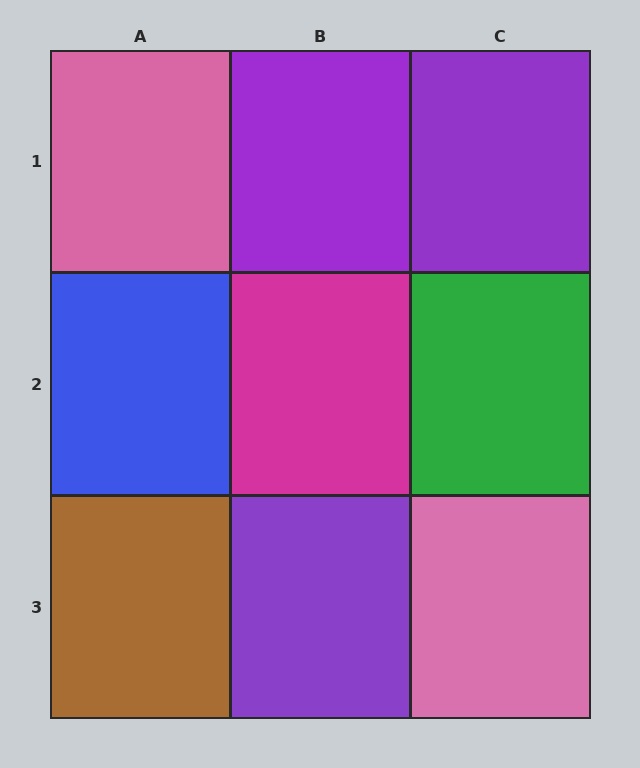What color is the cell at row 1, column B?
Purple.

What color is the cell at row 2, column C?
Green.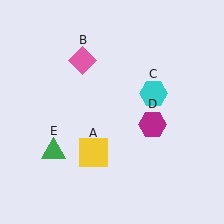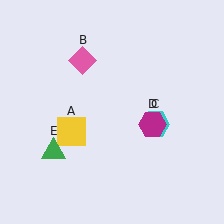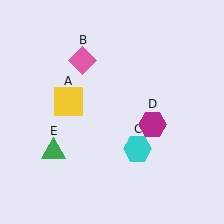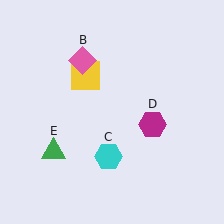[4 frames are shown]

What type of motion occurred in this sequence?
The yellow square (object A), cyan hexagon (object C) rotated clockwise around the center of the scene.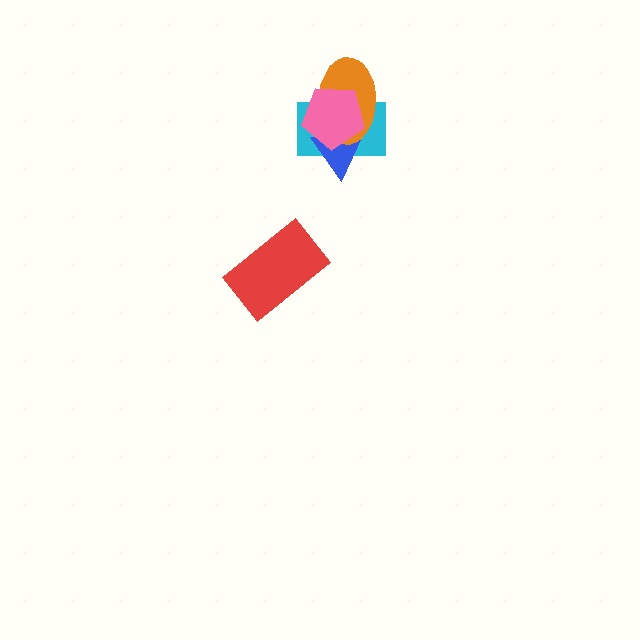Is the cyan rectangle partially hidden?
Yes, it is partially covered by another shape.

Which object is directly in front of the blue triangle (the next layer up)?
The orange ellipse is directly in front of the blue triangle.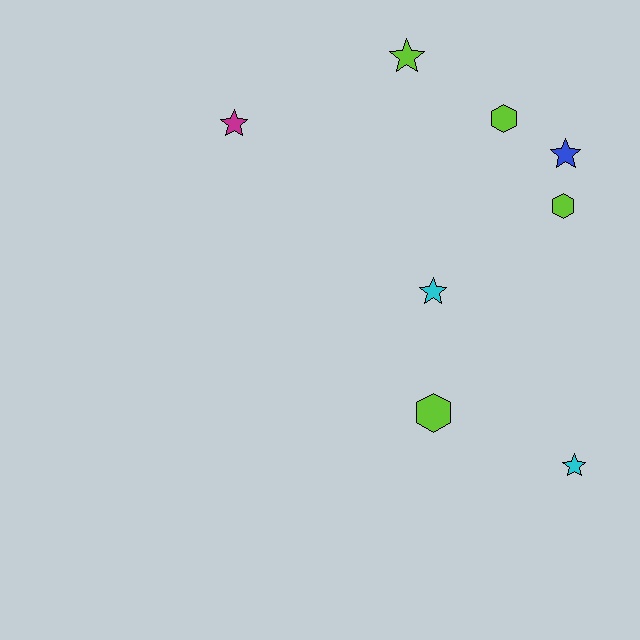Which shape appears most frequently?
Star, with 5 objects.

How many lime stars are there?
There is 1 lime star.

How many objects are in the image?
There are 8 objects.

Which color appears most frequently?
Lime, with 4 objects.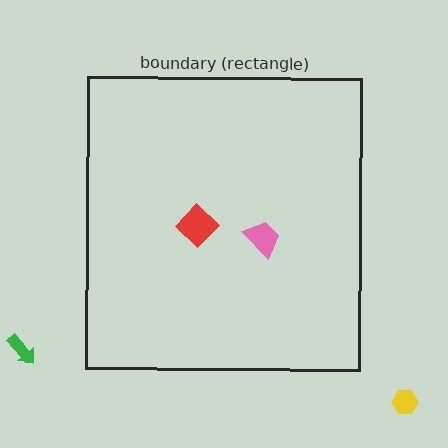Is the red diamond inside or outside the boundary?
Inside.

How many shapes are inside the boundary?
2 inside, 2 outside.